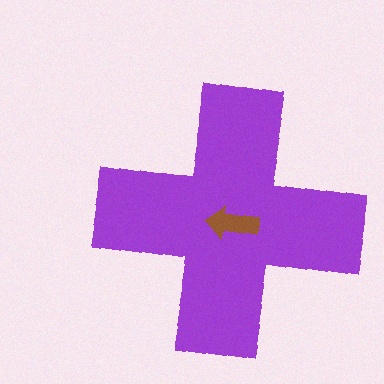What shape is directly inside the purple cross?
The brown arrow.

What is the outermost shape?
The purple cross.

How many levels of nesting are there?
2.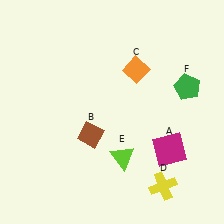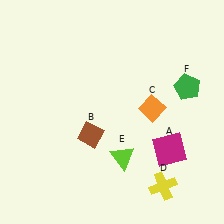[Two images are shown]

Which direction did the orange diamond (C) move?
The orange diamond (C) moved down.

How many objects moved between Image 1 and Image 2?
1 object moved between the two images.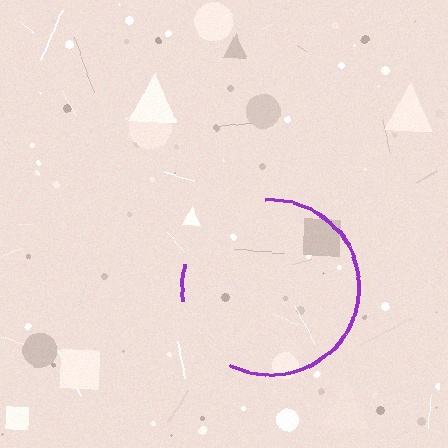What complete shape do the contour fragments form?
The contour fragments form a circle.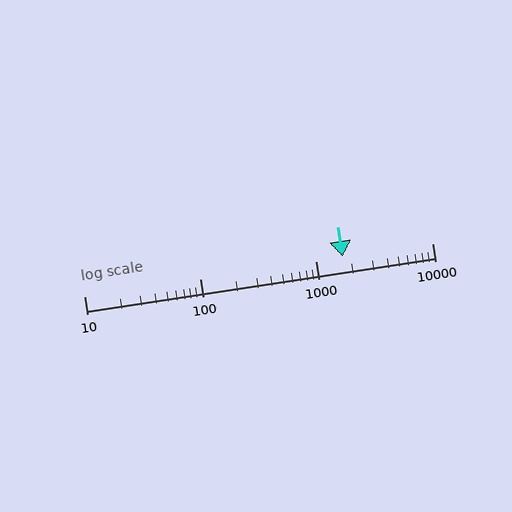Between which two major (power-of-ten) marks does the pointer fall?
The pointer is between 1000 and 10000.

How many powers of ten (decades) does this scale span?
The scale spans 3 decades, from 10 to 10000.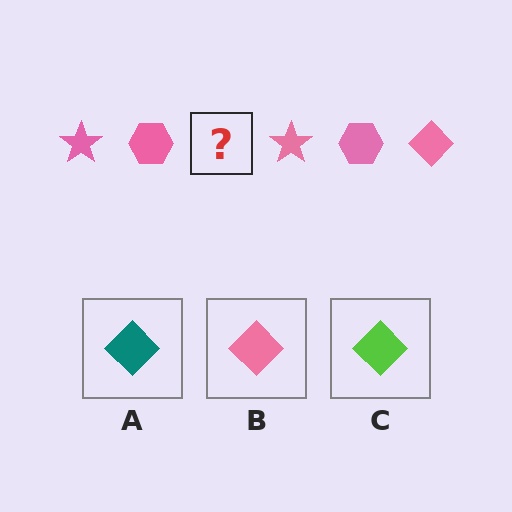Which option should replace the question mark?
Option B.